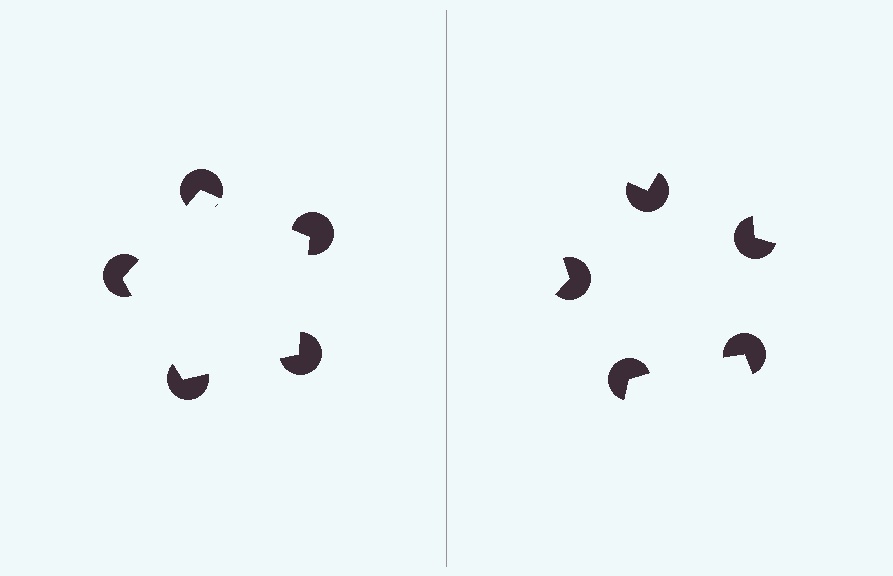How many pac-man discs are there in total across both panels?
10 — 5 on each side.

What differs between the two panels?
The pac-man discs are positioned identically on both sides; only the wedge orientations differ. On the left they align to a pentagon; on the right they are misaligned.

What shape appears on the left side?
An illusory pentagon.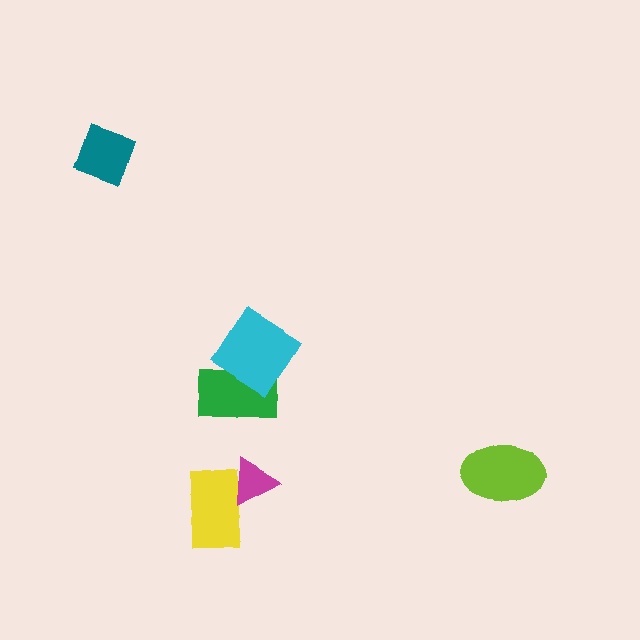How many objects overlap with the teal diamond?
0 objects overlap with the teal diamond.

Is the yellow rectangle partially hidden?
Yes, it is partially covered by another shape.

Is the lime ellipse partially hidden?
No, no other shape covers it.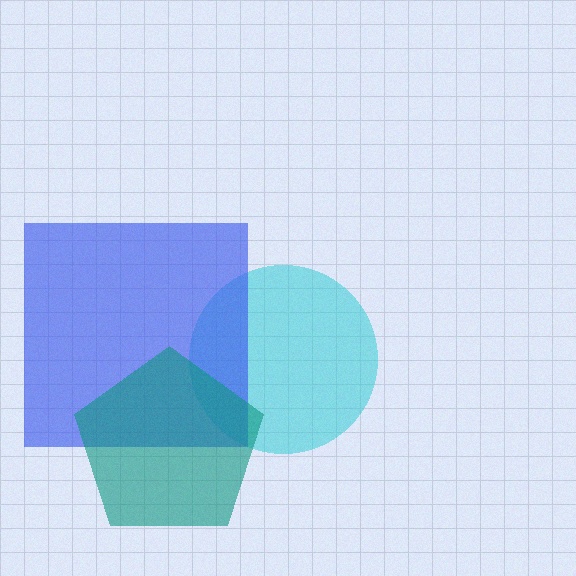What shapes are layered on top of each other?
The layered shapes are: a cyan circle, a blue square, a teal pentagon.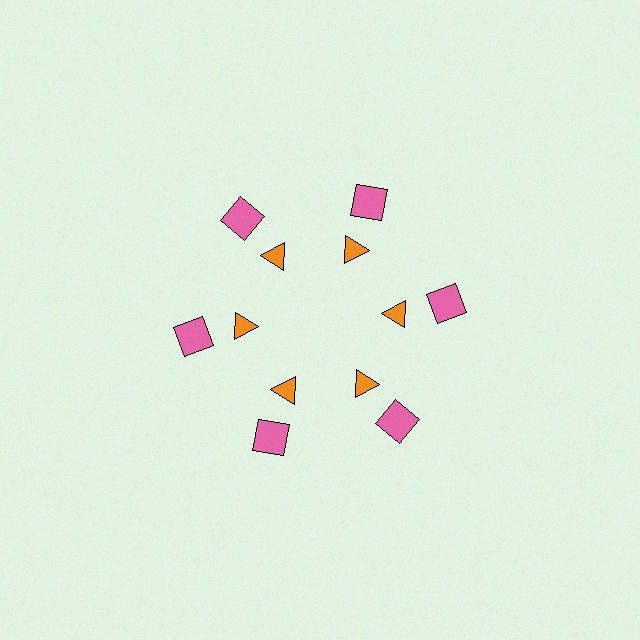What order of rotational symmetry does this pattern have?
This pattern has 6-fold rotational symmetry.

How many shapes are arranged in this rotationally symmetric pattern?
There are 12 shapes, arranged in 6 groups of 2.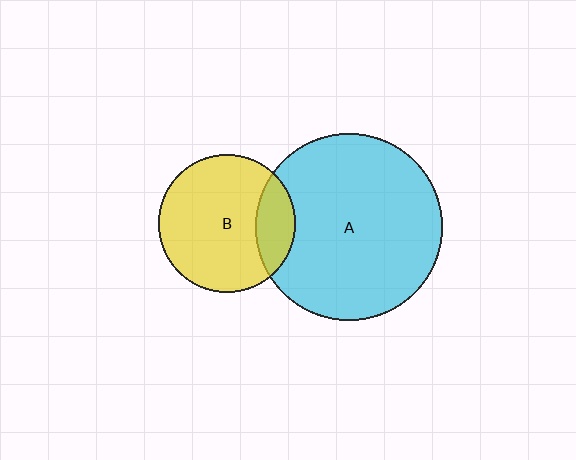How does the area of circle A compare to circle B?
Approximately 1.9 times.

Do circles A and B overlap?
Yes.